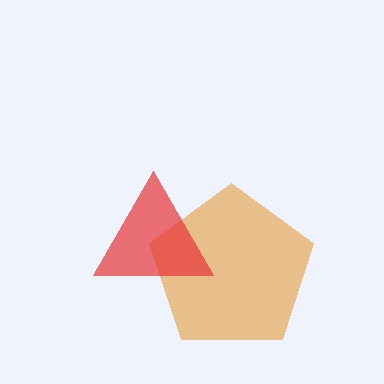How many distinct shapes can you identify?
There are 2 distinct shapes: an orange pentagon, a red triangle.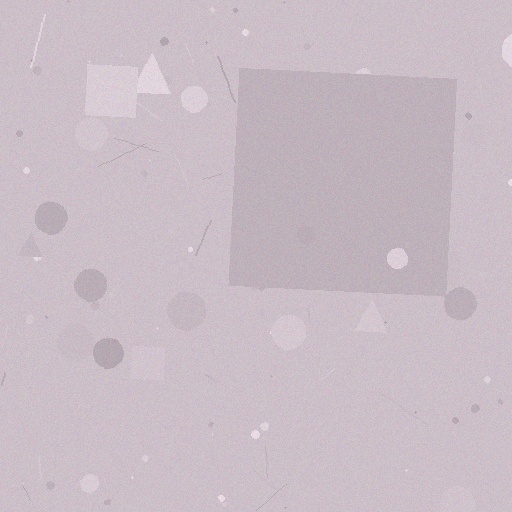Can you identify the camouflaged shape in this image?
The camouflaged shape is a square.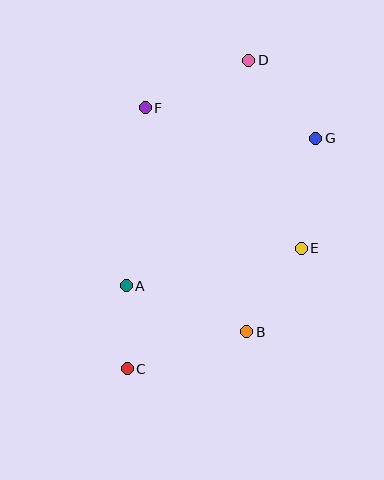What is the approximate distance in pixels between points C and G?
The distance between C and G is approximately 297 pixels.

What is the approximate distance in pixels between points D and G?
The distance between D and G is approximately 103 pixels.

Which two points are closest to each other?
Points A and C are closest to each other.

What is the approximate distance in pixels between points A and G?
The distance between A and G is approximately 240 pixels.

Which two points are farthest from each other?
Points C and D are farthest from each other.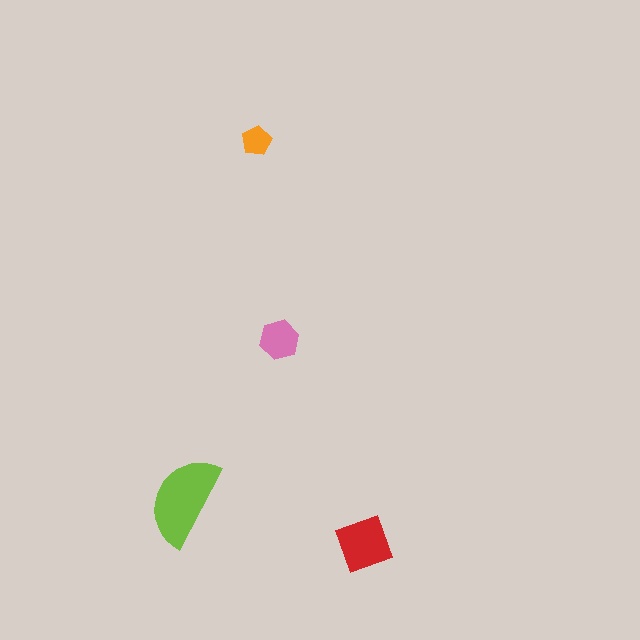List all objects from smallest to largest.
The orange pentagon, the pink hexagon, the red square, the lime semicircle.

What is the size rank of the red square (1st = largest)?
2nd.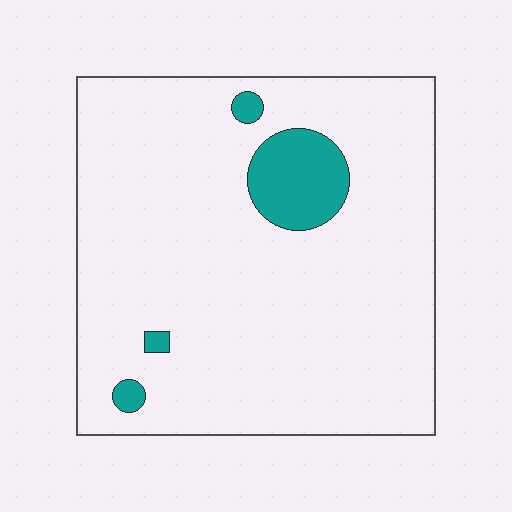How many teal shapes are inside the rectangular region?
4.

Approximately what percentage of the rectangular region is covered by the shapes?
Approximately 10%.